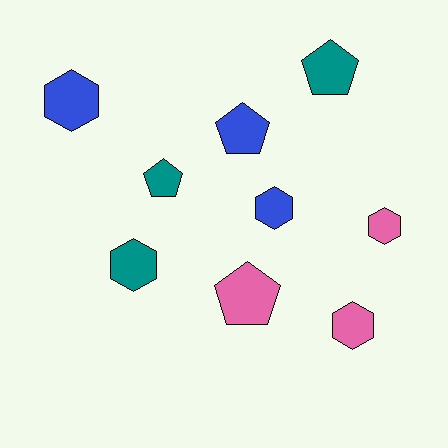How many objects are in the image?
There are 9 objects.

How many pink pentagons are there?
There is 1 pink pentagon.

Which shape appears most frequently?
Hexagon, with 5 objects.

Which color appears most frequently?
Blue, with 3 objects.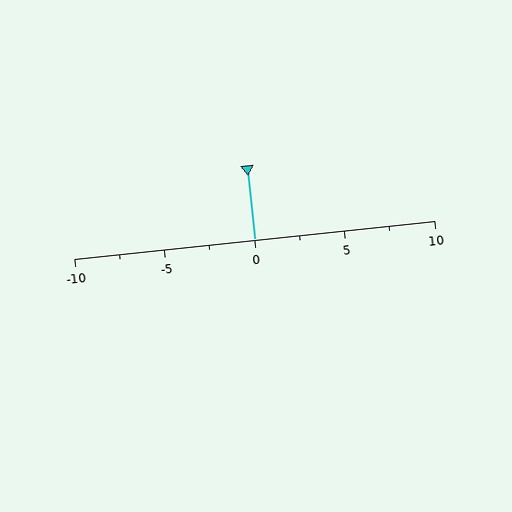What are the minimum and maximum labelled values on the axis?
The axis runs from -10 to 10.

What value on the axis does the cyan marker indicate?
The marker indicates approximately 0.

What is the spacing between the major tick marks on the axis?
The major ticks are spaced 5 apart.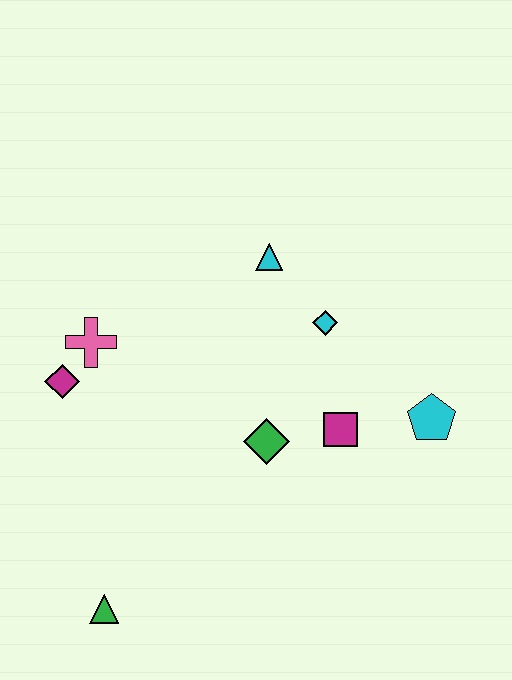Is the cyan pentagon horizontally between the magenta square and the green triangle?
No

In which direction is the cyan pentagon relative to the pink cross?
The cyan pentagon is to the right of the pink cross.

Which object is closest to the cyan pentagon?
The magenta square is closest to the cyan pentagon.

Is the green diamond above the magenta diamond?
No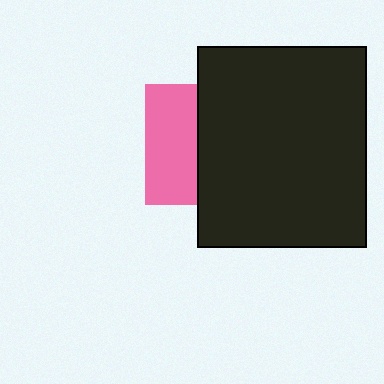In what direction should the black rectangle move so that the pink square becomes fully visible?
The black rectangle should move right. That is the shortest direction to clear the overlap and leave the pink square fully visible.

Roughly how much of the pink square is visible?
A small part of it is visible (roughly 43%).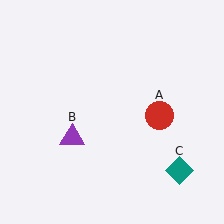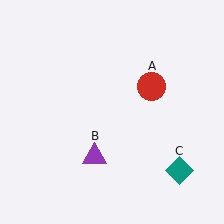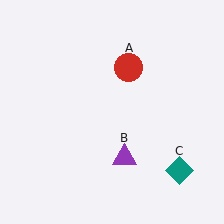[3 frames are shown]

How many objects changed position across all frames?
2 objects changed position: red circle (object A), purple triangle (object B).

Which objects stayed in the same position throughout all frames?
Teal diamond (object C) remained stationary.